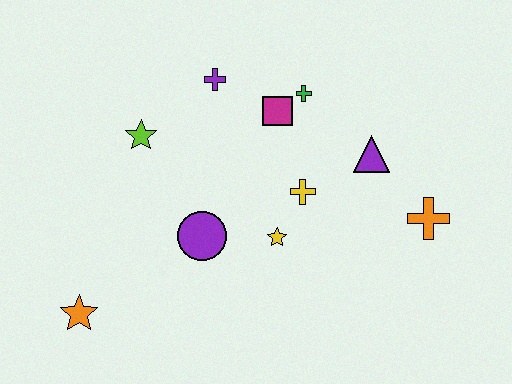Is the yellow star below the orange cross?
Yes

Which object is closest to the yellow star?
The yellow cross is closest to the yellow star.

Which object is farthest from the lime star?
The orange cross is farthest from the lime star.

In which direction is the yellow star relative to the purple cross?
The yellow star is below the purple cross.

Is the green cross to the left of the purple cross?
No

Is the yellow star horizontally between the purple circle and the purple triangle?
Yes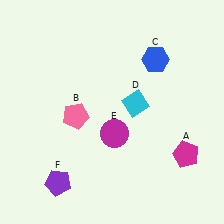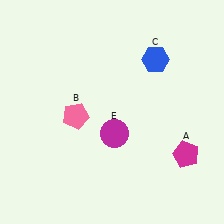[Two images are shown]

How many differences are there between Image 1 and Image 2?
There are 2 differences between the two images.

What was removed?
The purple pentagon (F), the cyan diamond (D) were removed in Image 2.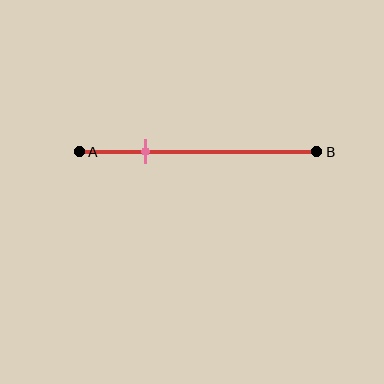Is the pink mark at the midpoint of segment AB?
No, the mark is at about 30% from A, not at the 50% midpoint.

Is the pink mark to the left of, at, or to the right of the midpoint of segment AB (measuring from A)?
The pink mark is to the left of the midpoint of segment AB.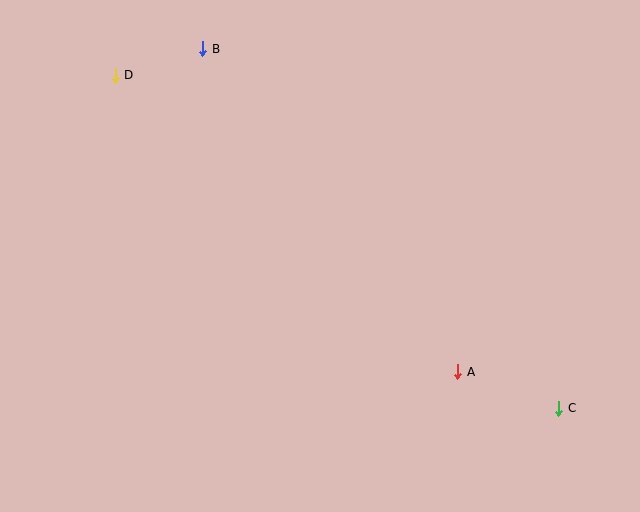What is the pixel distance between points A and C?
The distance between A and C is 107 pixels.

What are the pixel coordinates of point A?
Point A is at (458, 372).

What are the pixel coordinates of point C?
Point C is at (559, 408).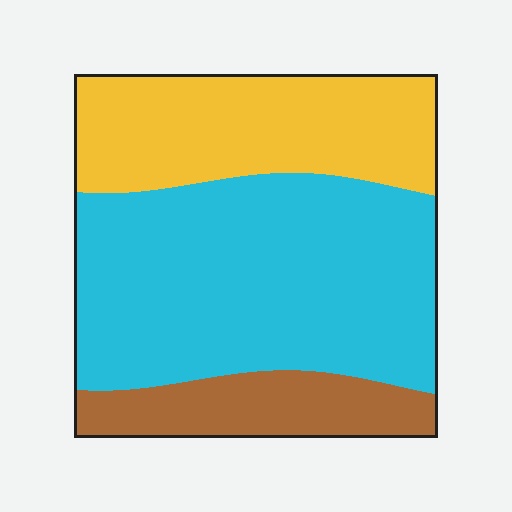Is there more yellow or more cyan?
Cyan.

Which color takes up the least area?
Brown, at roughly 15%.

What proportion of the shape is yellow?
Yellow covers roughly 30% of the shape.